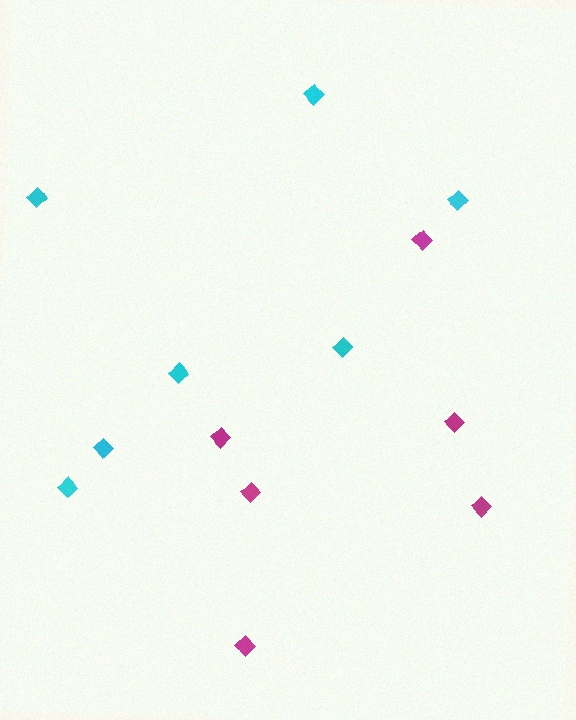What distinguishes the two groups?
There are 2 groups: one group of magenta diamonds (6) and one group of cyan diamonds (7).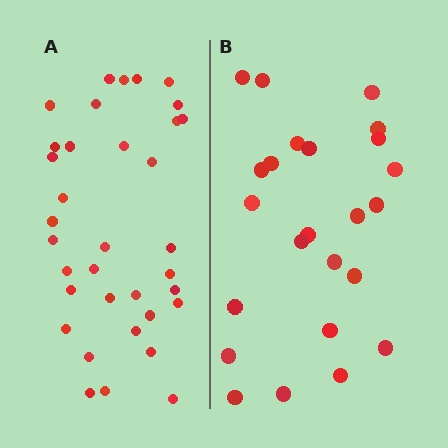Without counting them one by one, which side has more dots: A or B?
Region A (the left region) has more dots.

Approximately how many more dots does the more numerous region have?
Region A has roughly 12 or so more dots than region B.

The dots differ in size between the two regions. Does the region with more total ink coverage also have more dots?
No. Region B has more total ink coverage because its dots are larger, but region A actually contains more individual dots. Total area can be misleading — the number of items is what matters here.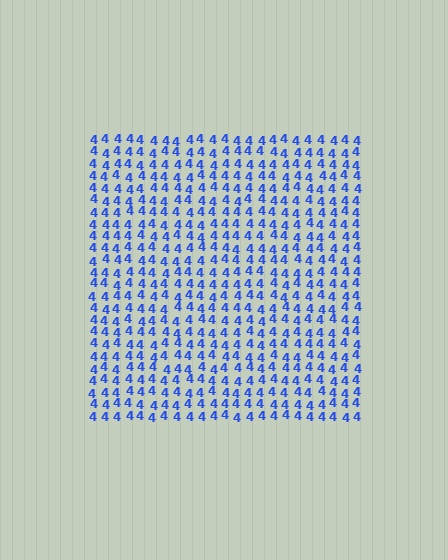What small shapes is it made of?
It is made of small digit 4's.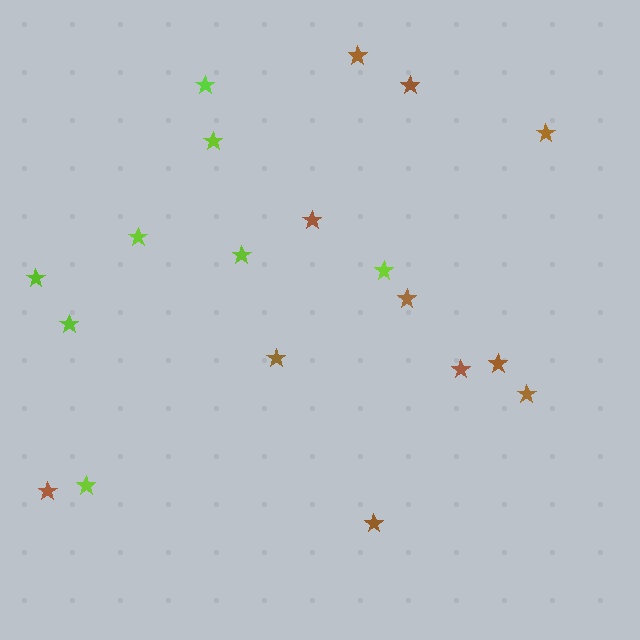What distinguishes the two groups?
There are 2 groups: one group of brown stars (11) and one group of lime stars (8).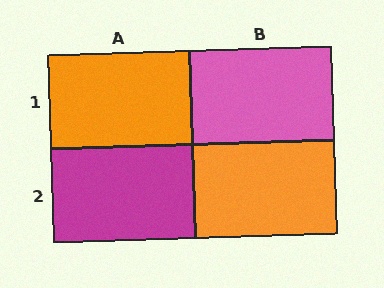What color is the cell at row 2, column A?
Magenta.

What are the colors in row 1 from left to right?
Orange, pink.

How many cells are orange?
2 cells are orange.